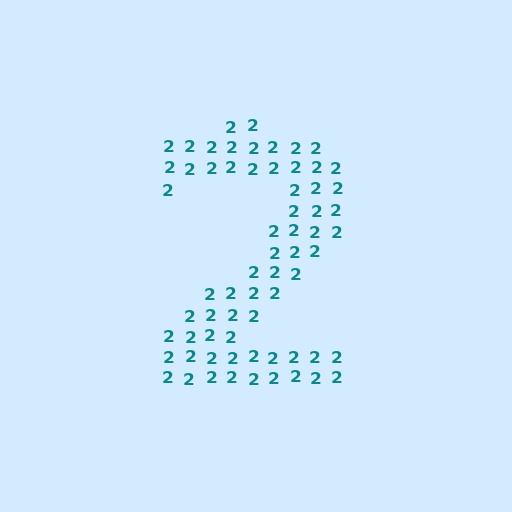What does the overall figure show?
The overall figure shows the digit 2.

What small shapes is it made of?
It is made of small digit 2's.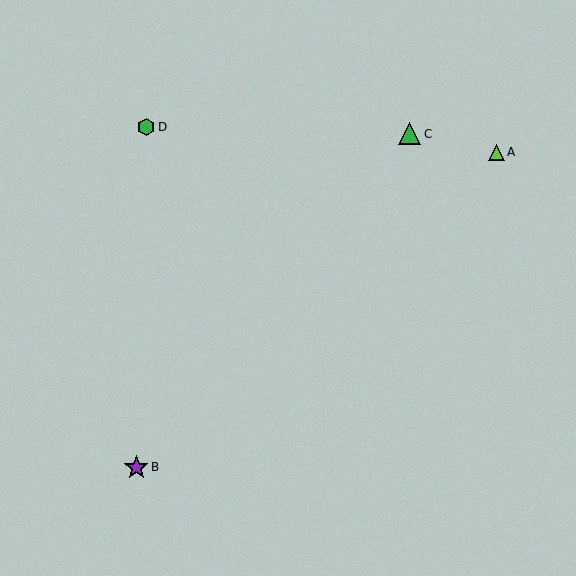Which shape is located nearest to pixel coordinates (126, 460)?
The purple star (labeled B) at (136, 467) is nearest to that location.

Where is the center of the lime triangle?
The center of the lime triangle is at (496, 152).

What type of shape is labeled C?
Shape C is a green triangle.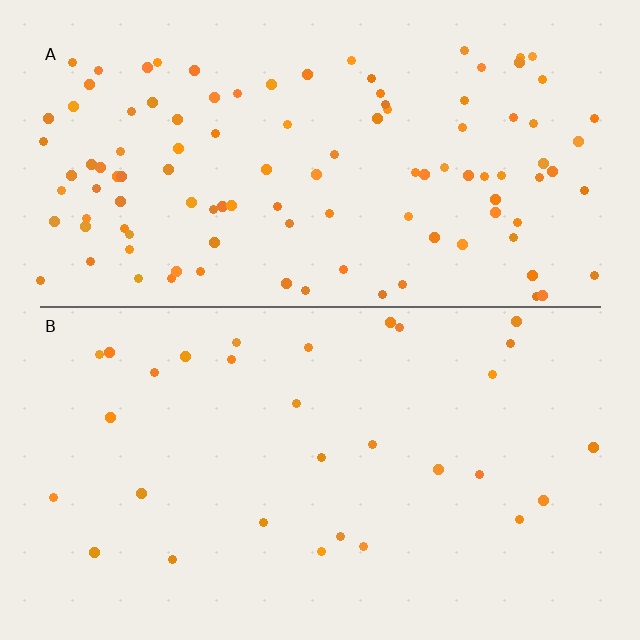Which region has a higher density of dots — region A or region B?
A (the top).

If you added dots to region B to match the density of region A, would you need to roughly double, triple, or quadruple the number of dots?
Approximately quadruple.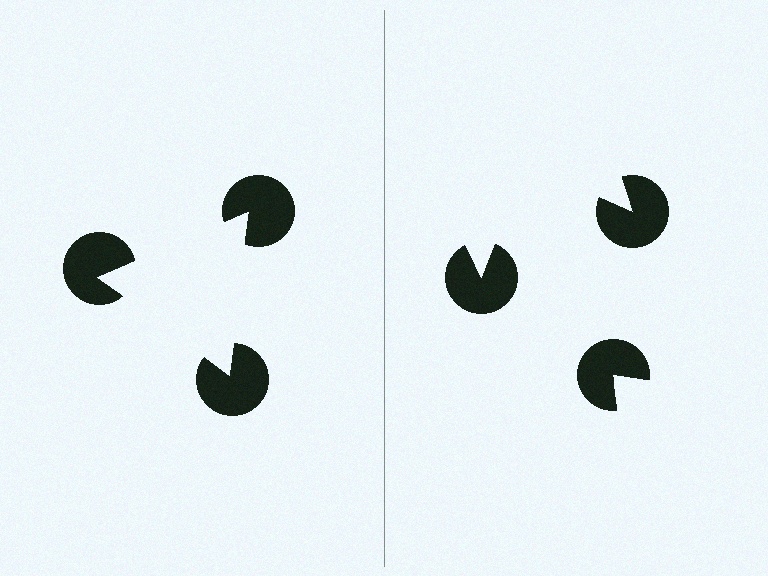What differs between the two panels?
The pac-man discs are positioned identically on both sides; only the wedge orientations differ. On the left they align to a triangle; on the right they are misaligned.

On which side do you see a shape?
An illusory triangle appears on the left side. On the right side the wedge cuts are rotated, so no coherent shape forms.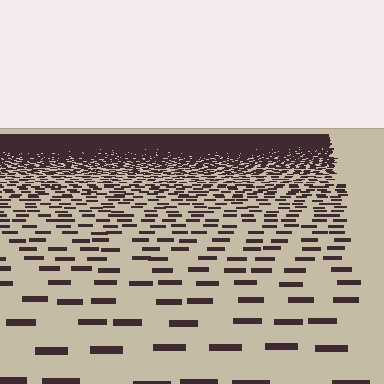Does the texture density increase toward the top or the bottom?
Density increases toward the top.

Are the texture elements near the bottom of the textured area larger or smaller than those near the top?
Larger. Near the bottom, elements are closer to the viewer and appear at a bigger on-screen size.